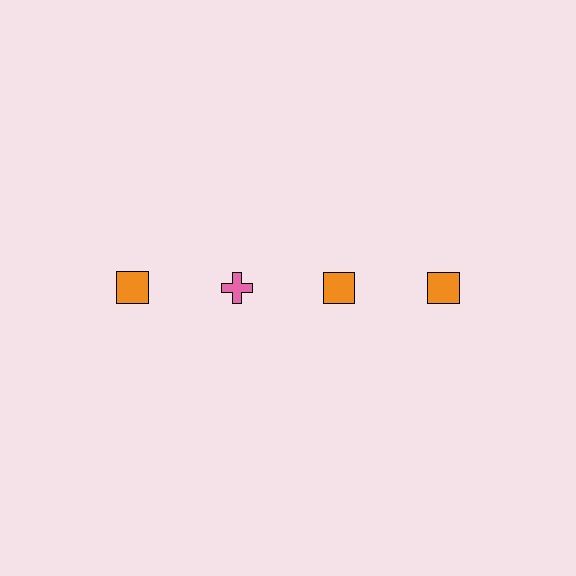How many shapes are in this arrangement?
There are 4 shapes arranged in a grid pattern.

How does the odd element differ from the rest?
It differs in both color (pink instead of orange) and shape (cross instead of square).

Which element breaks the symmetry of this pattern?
The pink cross in the top row, second from left column breaks the symmetry. All other shapes are orange squares.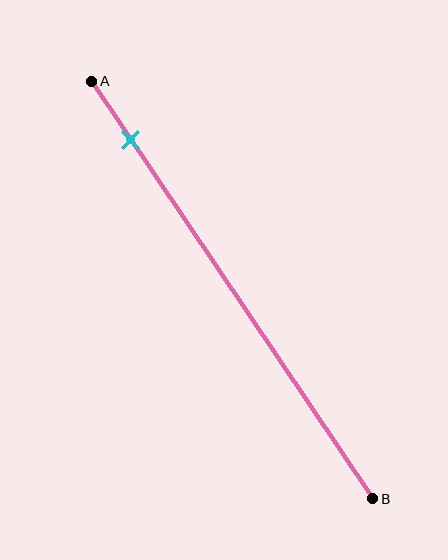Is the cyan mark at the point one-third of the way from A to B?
No, the mark is at about 15% from A, not at the 33% one-third point.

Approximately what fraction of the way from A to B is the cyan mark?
The cyan mark is approximately 15% of the way from A to B.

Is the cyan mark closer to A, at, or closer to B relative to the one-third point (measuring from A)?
The cyan mark is closer to point A than the one-third point of segment AB.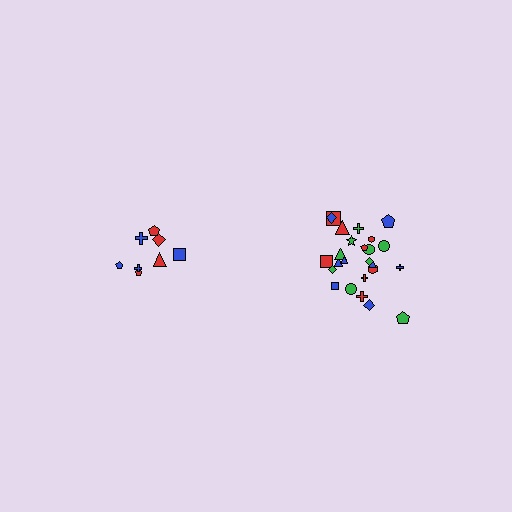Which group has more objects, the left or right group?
The right group.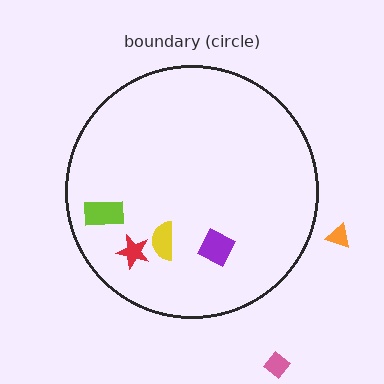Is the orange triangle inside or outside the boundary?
Outside.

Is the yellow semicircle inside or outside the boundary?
Inside.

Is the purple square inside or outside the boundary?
Inside.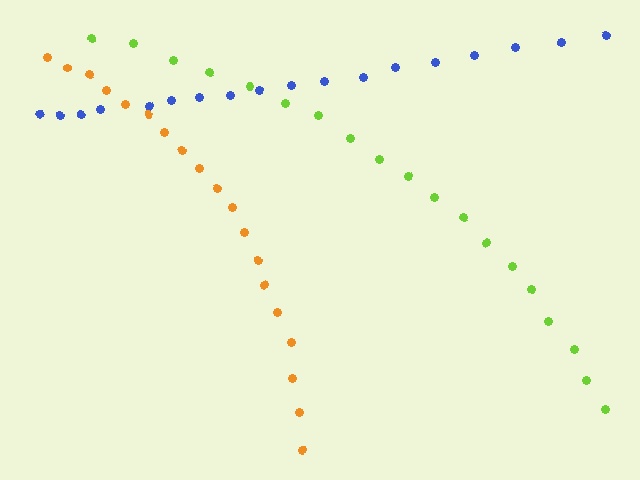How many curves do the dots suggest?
There are 3 distinct paths.